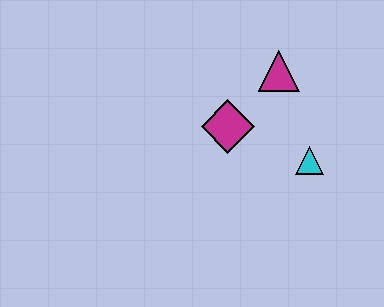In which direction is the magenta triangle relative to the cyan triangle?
The magenta triangle is above the cyan triangle.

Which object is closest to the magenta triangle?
The magenta diamond is closest to the magenta triangle.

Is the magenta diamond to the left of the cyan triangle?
Yes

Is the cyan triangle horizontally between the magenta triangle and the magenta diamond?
No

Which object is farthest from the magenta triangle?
The cyan triangle is farthest from the magenta triangle.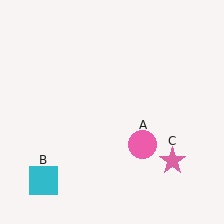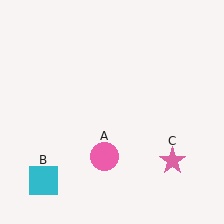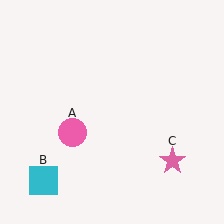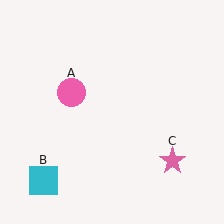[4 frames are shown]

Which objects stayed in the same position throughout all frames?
Cyan square (object B) and pink star (object C) remained stationary.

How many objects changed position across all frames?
1 object changed position: pink circle (object A).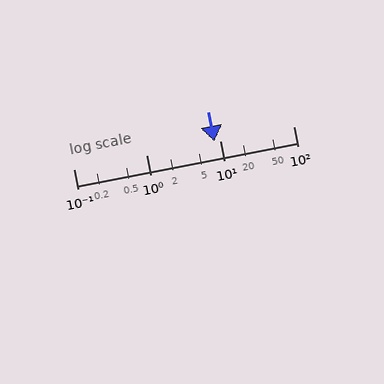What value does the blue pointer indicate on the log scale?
The pointer indicates approximately 8.3.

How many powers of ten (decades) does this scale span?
The scale spans 3 decades, from 0.1 to 100.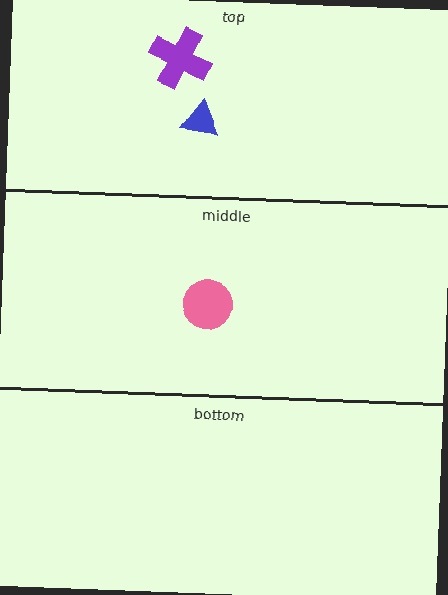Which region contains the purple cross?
The top region.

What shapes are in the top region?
The blue triangle, the purple cross.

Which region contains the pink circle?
The middle region.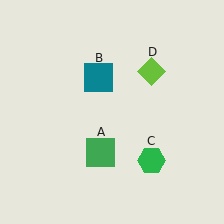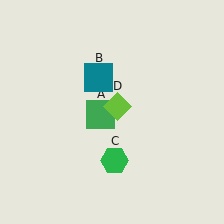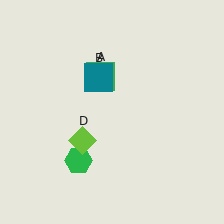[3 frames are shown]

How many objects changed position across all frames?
3 objects changed position: green square (object A), green hexagon (object C), lime diamond (object D).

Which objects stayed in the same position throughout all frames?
Teal square (object B) remained stationary.